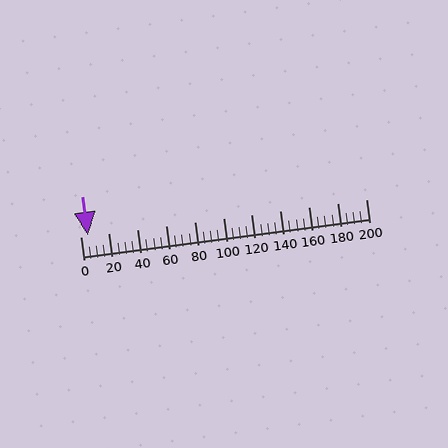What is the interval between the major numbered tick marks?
The major tick marks are spaced 20 units apart.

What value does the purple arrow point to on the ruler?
The purple arrow points to approximately 5.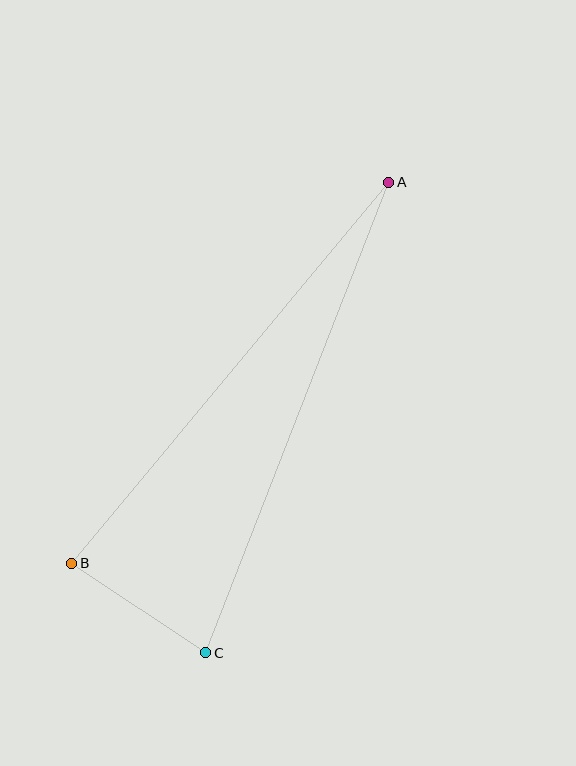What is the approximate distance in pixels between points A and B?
The distance between A and B is approximately 496 pixels.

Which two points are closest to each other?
Points B and C are closest to each other.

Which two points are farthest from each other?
Points A and C are farthest from each other.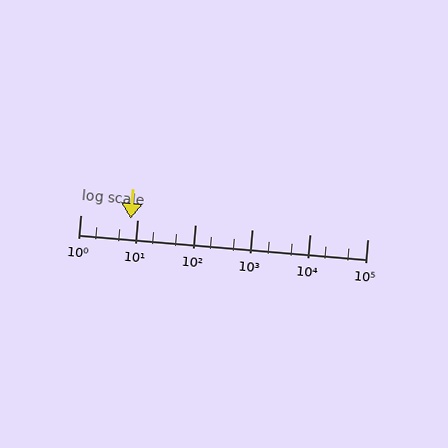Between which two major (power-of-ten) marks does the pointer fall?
The pointer is between 1 and 10.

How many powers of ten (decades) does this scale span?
The scale spans 5 decades, from 1 to 100000.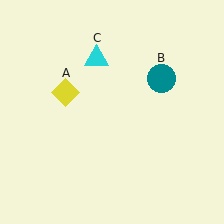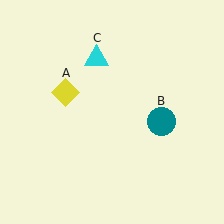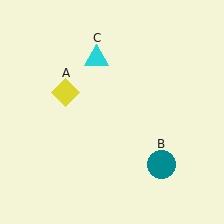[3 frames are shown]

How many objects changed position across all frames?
1 object changed position: teal circle (object B).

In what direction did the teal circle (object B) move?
The teal circle (object B) moved down.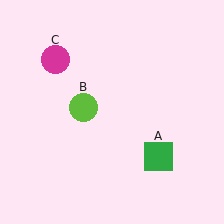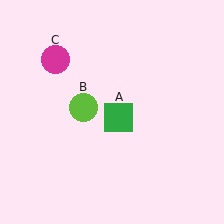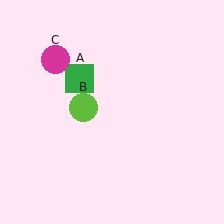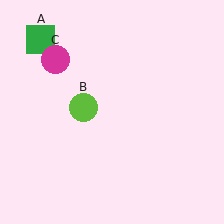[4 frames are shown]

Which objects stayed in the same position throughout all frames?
Lime circle (object B) and magenta circle (object C) remained stationary.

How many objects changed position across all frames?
1 object changed position: green square (object A).